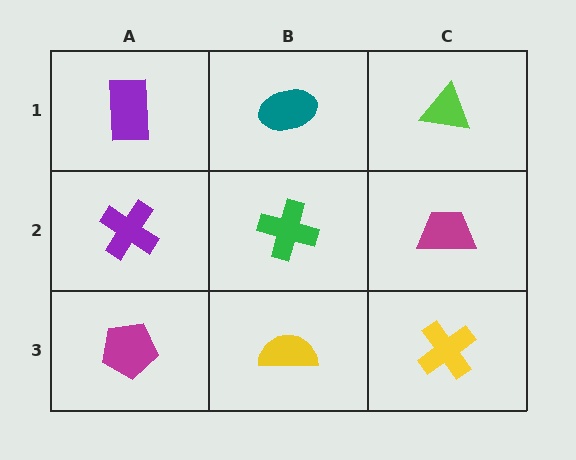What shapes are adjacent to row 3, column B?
A green cross (row 2, column B), a magenta pentagon (row 3, column A), a yellow cross (row 3, column C).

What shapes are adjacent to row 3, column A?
A purple cross (row 2, column A), a yellow semicircle (row 3, column B).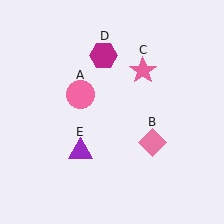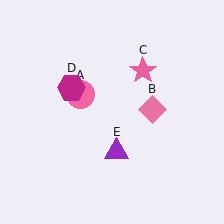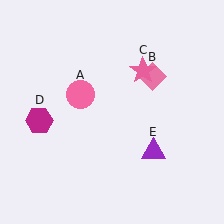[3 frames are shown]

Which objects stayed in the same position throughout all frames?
Pink circle (object A) and pink star (object C) remained stationary.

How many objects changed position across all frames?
3 objects changed position: pink diamond (object B), magenta hexagon (object D), purple triangle (object E).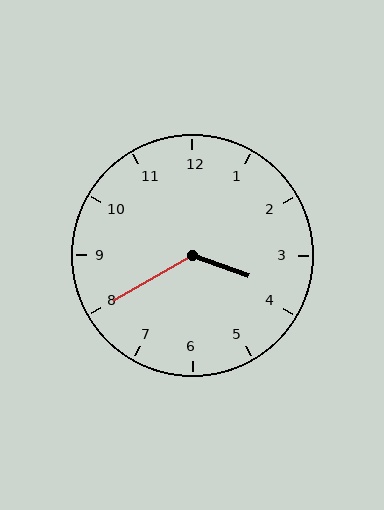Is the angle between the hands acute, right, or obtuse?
It is obtuse.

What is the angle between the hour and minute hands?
Approximately 130 degrees.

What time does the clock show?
3:40.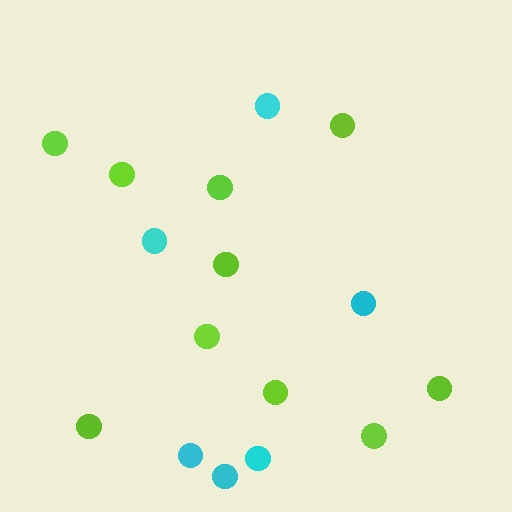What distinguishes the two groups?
There are 2 groups: one group of lime circles (10) and one group of cyan circles (6).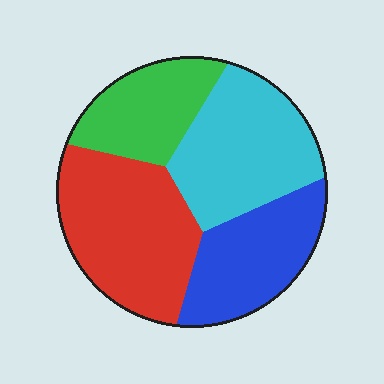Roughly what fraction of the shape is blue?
Blue covers about 20% of the shape.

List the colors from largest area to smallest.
From largest to smallest: red, cyan, blue, green.